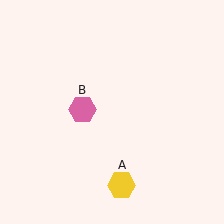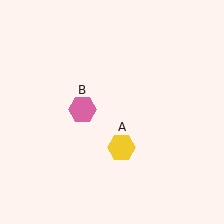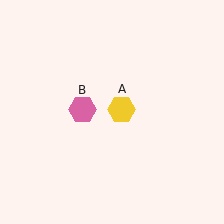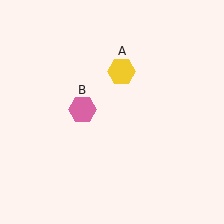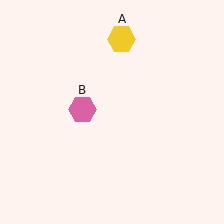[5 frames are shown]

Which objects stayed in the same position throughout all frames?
Pink hexagon (object B) remained stationary.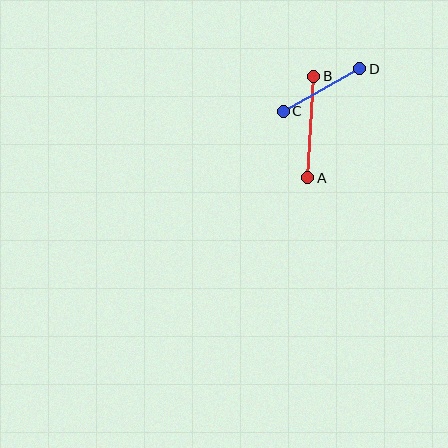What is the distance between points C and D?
The distance is approximately 87 pixels.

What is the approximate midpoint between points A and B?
The midpoint is at approximately (311, 127) pixels.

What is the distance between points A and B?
The distance is approximately 102 pixels.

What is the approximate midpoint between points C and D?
The midpoint is at approximately (321, 90) pixels.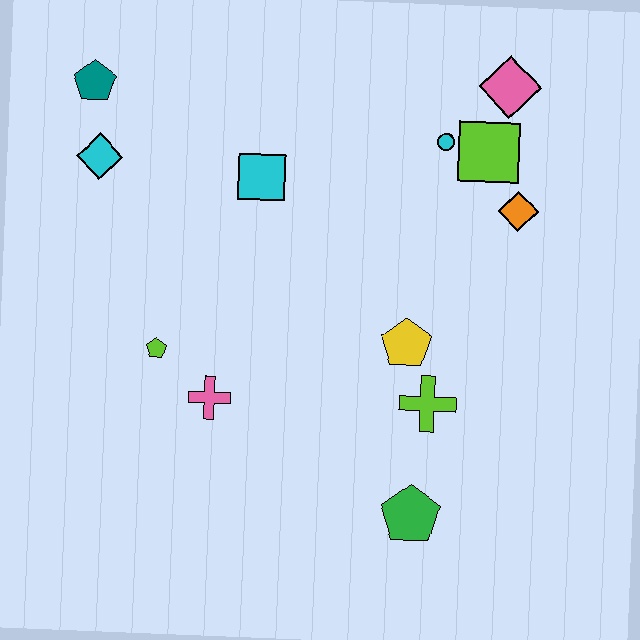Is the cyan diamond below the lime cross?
No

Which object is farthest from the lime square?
The teal pentagon is farthest from the lime square.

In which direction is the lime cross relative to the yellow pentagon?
The lime cross is below the yellow pentagon.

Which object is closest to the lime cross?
The yellow pentagon is closest to the lime cross.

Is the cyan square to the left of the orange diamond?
Yes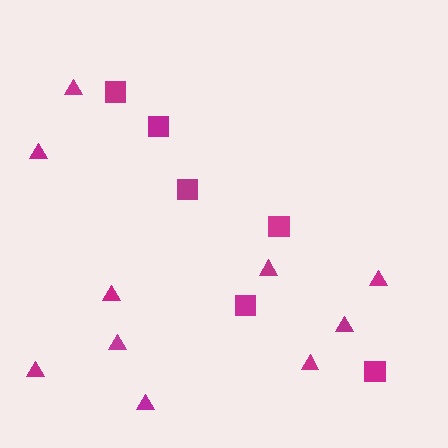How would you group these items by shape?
There are 2 groups: one group of squares (6) and one group of triangles (10).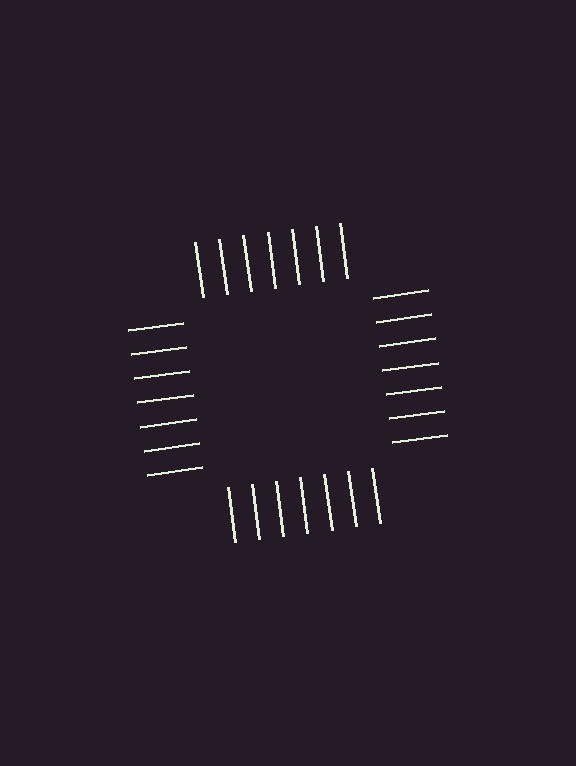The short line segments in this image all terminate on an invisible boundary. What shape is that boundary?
An illusory square — the line segments terminate on its edges but no continuous stroke is drawn.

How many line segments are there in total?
28 — 7 along each of the 4 edges.